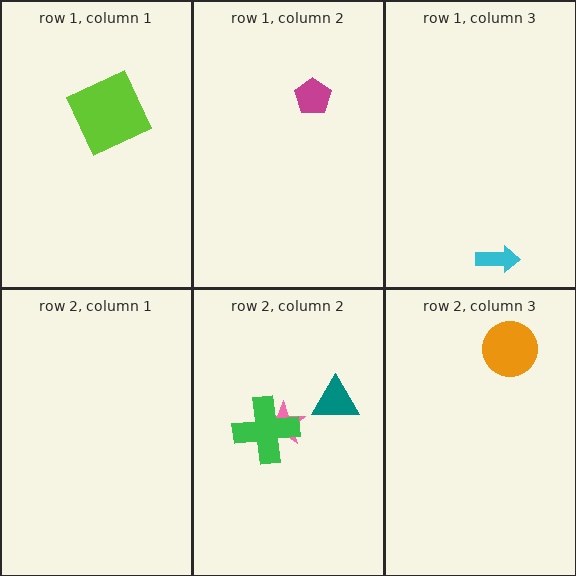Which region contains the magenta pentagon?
The row 1, column 2 region.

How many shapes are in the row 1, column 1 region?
1.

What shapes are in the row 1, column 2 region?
The magenta pentagon.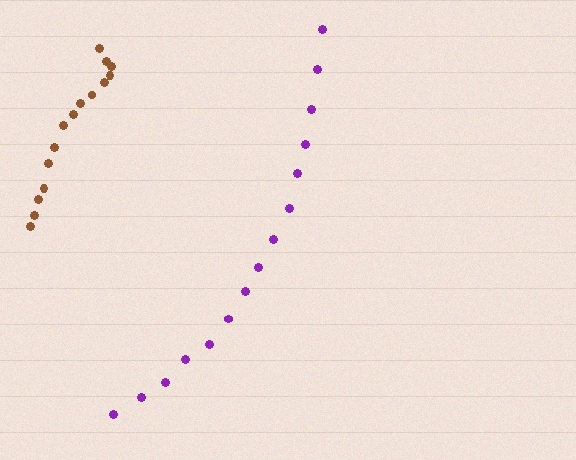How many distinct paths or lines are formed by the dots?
There are 2 distinct paths.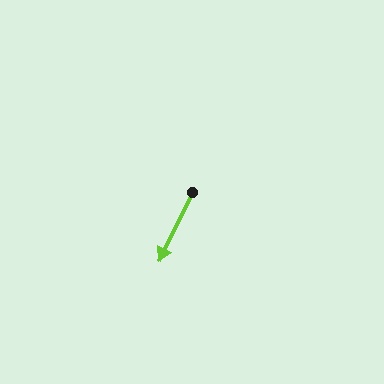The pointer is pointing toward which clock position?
Roughly 7 o'clock.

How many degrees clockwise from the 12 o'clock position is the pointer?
Approximately 206 degrees.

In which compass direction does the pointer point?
Southwest.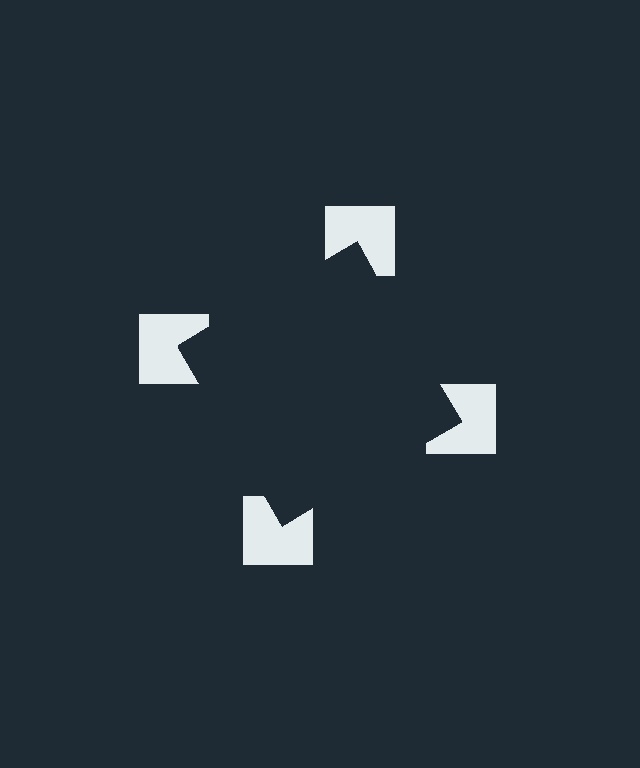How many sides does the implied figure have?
4 sides.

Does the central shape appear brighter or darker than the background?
It typically appears slightly darker than the background, even though no actual brightness change is drawn.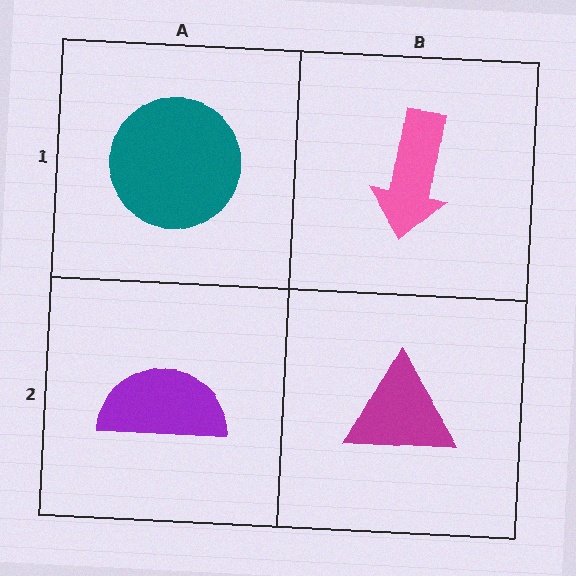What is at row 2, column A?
A purple semicircle.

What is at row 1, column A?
A teal circle.